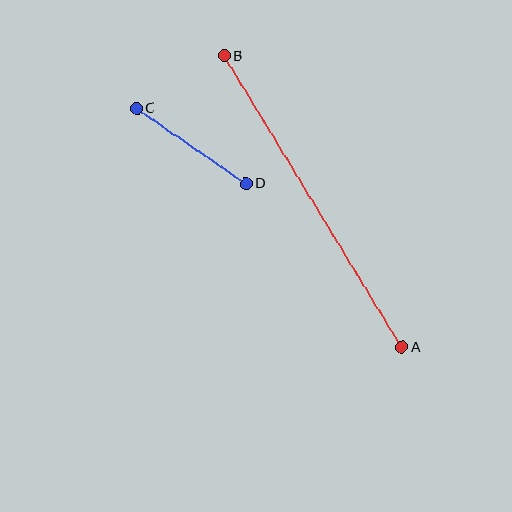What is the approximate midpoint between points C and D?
The midpoint is at approximately (191, 146) pixels.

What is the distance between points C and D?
The distance is approximately 133 pixels.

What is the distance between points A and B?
The distance is approximately 342 pixels.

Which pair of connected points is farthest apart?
Points A and B are farthest apart.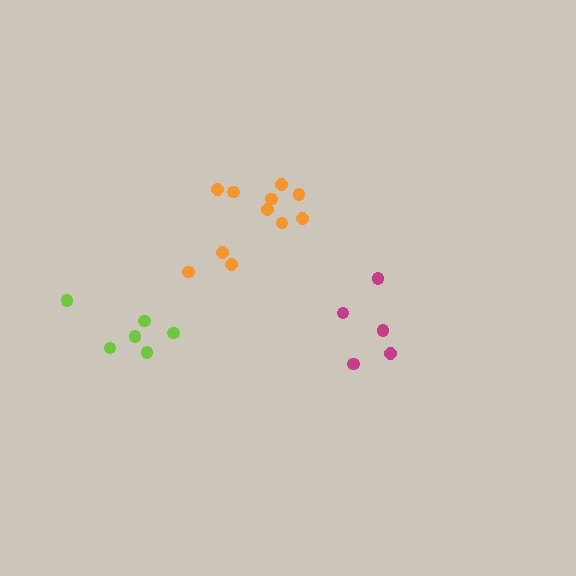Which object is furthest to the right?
The magenta cluster is rightmost.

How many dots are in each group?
Group 1: 11 dots, Group 2: 5 dots, Group 3: 6 dots (22 total).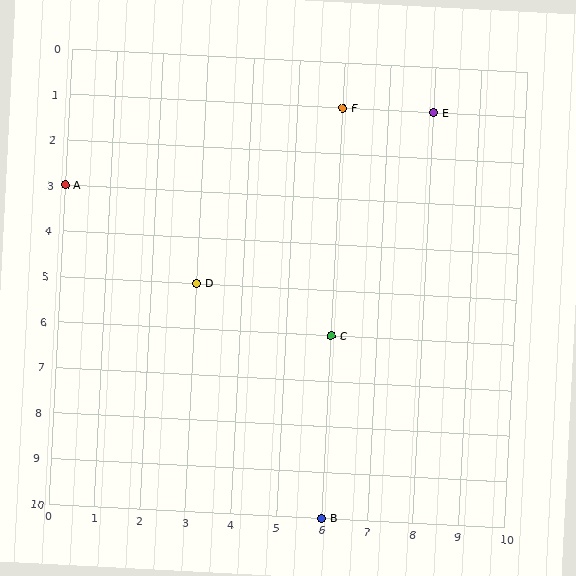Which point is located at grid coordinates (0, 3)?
Point A is at (0, 3).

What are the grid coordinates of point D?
Point D is at grid coordinates (3, 5).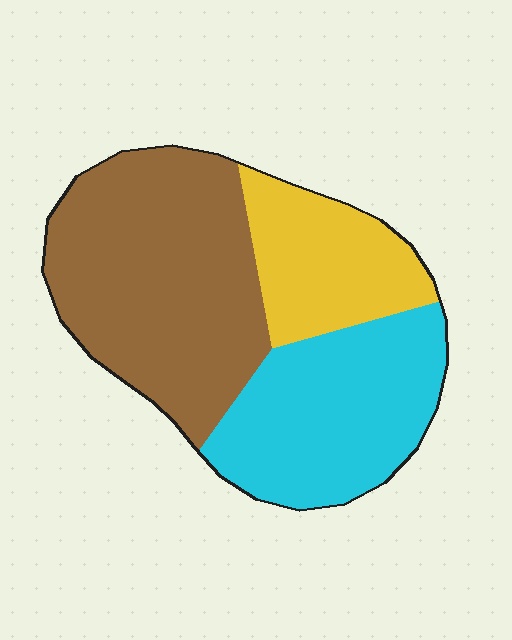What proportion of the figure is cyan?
Cyan takes up between a quarter and a half of the figure.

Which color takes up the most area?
Brown, at roughly 45%.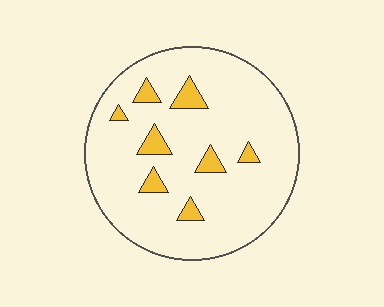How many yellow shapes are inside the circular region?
8.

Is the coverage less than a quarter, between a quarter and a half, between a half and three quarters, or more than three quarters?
Less than a quarter.